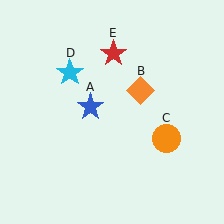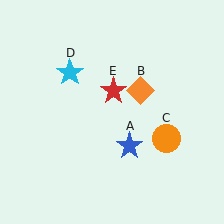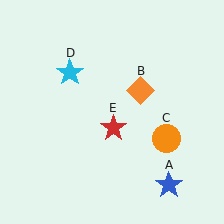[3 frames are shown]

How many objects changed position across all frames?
2 objects changed position: blue star (object A), red star (object E).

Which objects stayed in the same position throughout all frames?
Orange diamond (object B) and orange circle (object C) and cyan star (object D) remained stationary.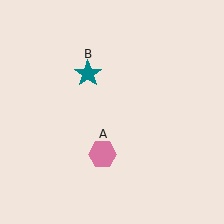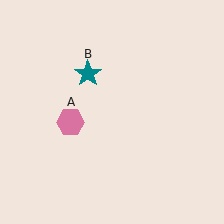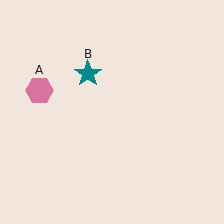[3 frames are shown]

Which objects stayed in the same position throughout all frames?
Teal star (object B) remained stationary.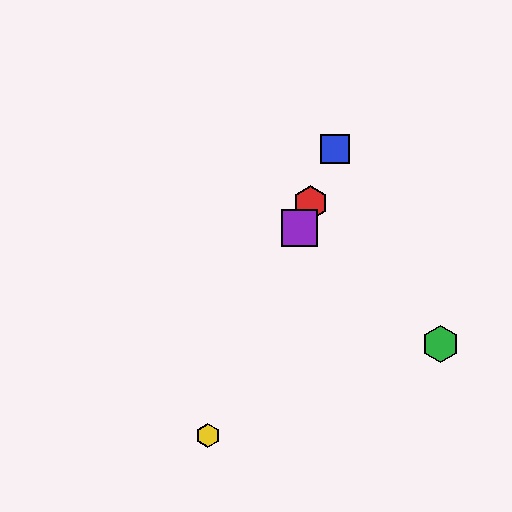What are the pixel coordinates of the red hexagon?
The red hexagon is at (311, 203).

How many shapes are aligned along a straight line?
4 shapes (the red hexagon, the blue square, the yellow hexagon, the purple square) are aligned along a straight line.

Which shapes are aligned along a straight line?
The red hexagon, the blue square, the yellow hexagon, the purple square are aligned along a straight line.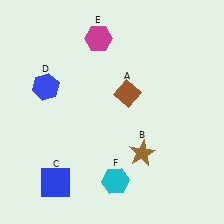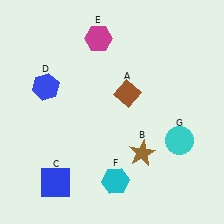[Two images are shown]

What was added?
A cyan circle (G) was added in Image 2.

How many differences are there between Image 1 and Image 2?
There is 1 difference between the two images.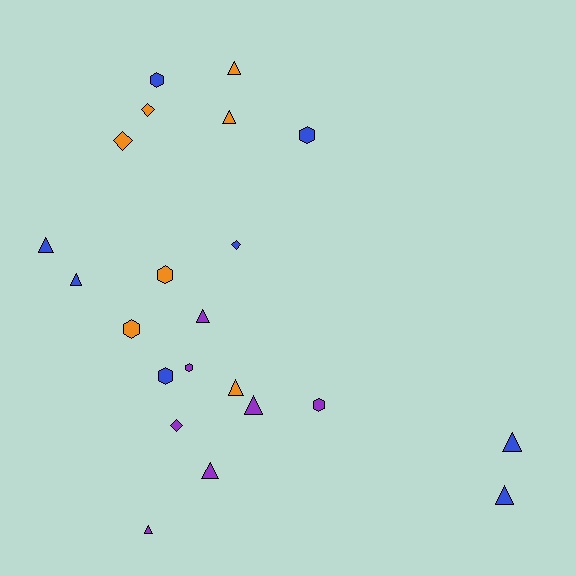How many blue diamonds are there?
There is 1 blue diamond.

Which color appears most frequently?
Blue, with 8 objects.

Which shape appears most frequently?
Triangle, with 11 objects.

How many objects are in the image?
There are 22 objects.